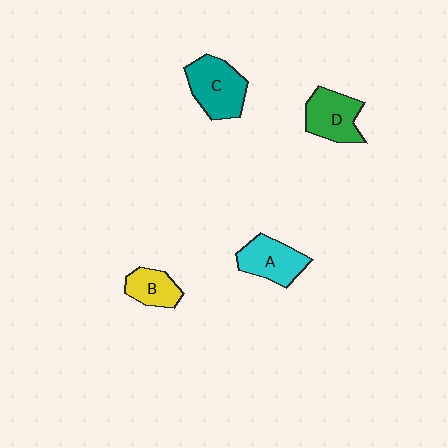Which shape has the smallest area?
Shape B (yellow).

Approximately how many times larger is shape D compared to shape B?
Approximately 1.4 times.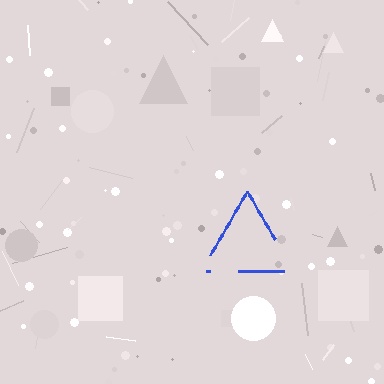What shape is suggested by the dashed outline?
The dashed outline suggests a triangle.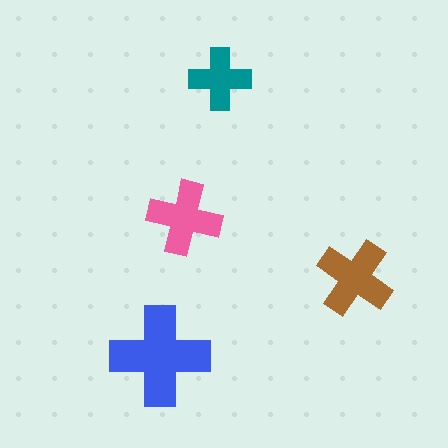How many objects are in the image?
There are 4 objects in the image.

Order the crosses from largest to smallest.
the blue one, the brown one, the pink one, the teal one.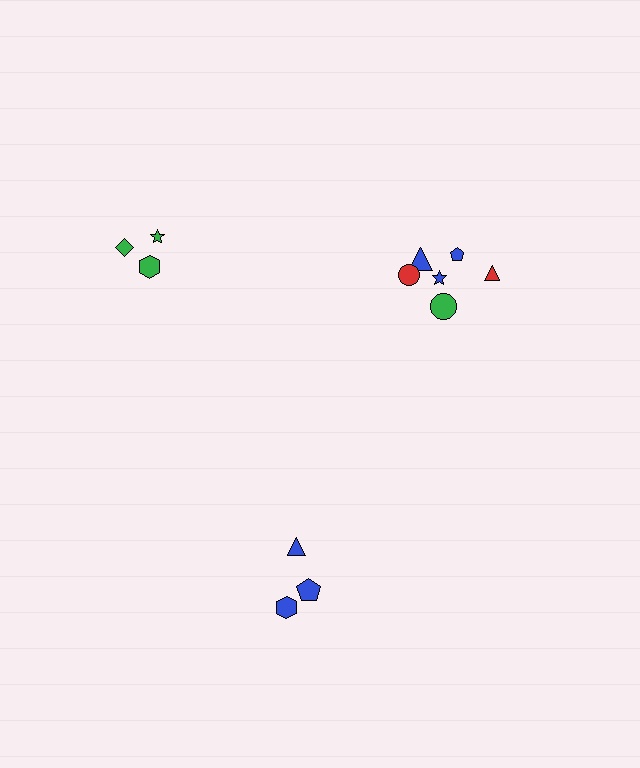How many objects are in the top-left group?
There are 3 objects.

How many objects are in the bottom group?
There are 3 objects.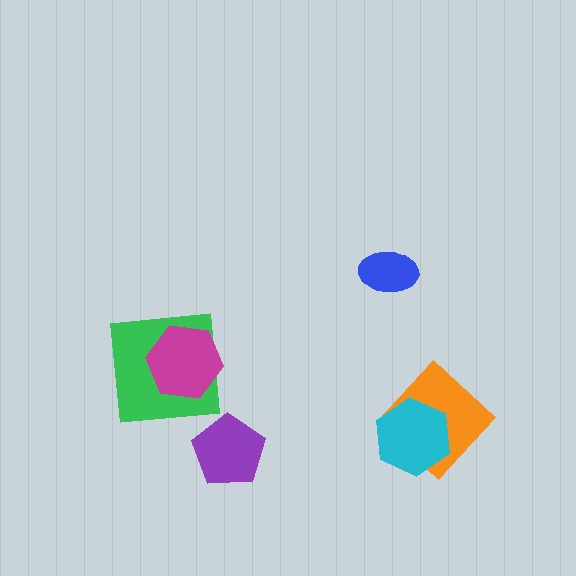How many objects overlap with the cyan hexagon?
1 object overlaps with the cyan hexagon.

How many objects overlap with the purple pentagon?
0 objects overlap with the purple pentagon.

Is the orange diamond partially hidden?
Yes, it is partially covered by another shape.